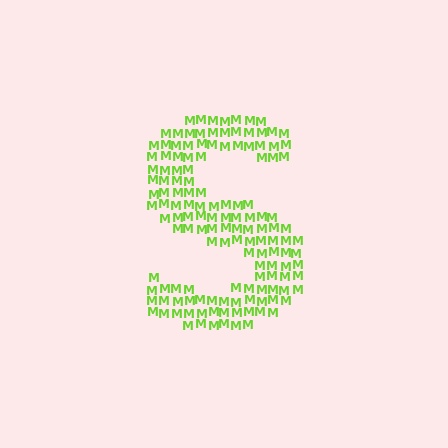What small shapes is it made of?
It is made of small letter M's.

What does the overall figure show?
The overall figure shows the letter S.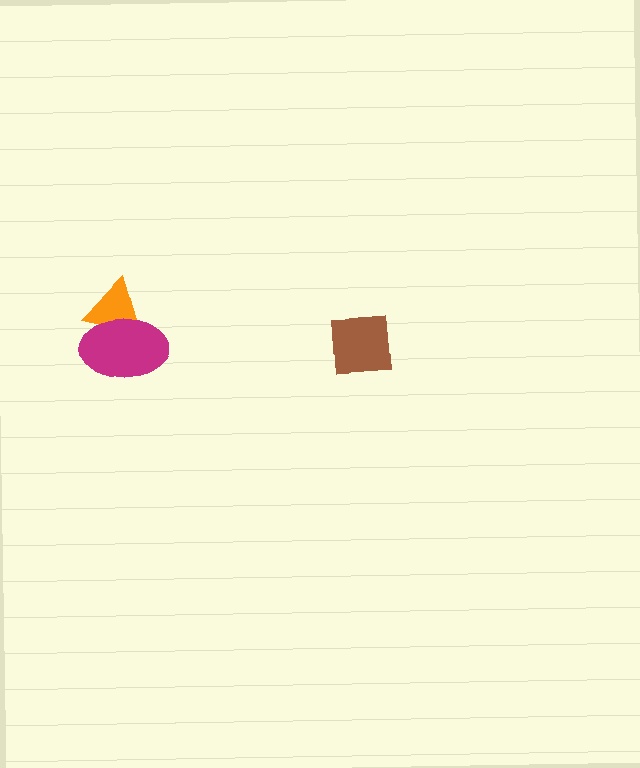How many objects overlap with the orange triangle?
1 object overlaps with the orange triangle.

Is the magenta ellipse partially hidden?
No, no other shape covers it.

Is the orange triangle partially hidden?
Yes, it is partially covered by another shape.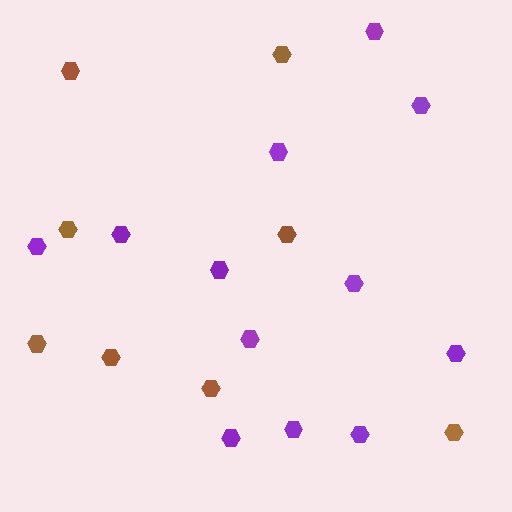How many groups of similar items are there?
There are 2 groups: one group of purple hexagons (12) and one group of brown hexagons (8).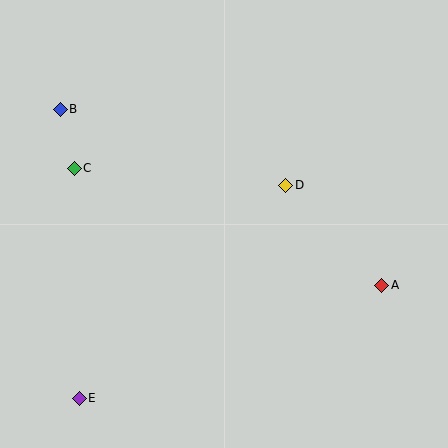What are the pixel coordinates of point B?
Point B is at (60, 109).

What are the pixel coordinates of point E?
Point E is at (79, 398).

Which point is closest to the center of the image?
Point D at (286, 185) is closest to the center.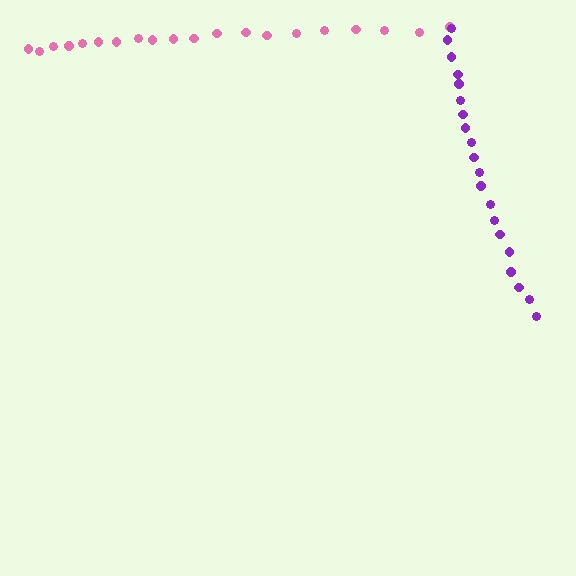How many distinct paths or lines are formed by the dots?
There are 2 distinct paths.